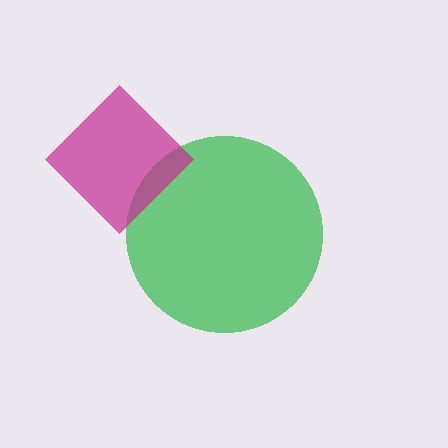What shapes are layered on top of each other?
The layered shapes are: a green circle, a magenta diamond.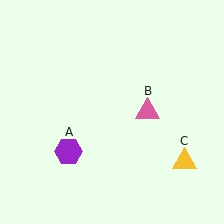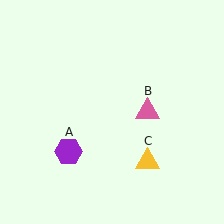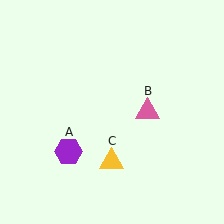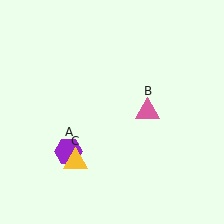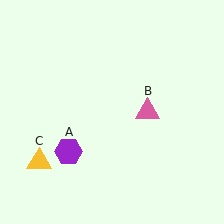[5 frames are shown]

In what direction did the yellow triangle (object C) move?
The yellow triangle (object C) moved left.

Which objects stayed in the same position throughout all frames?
Purple hexagon (object A) and pink triangle (object B) remained stationary.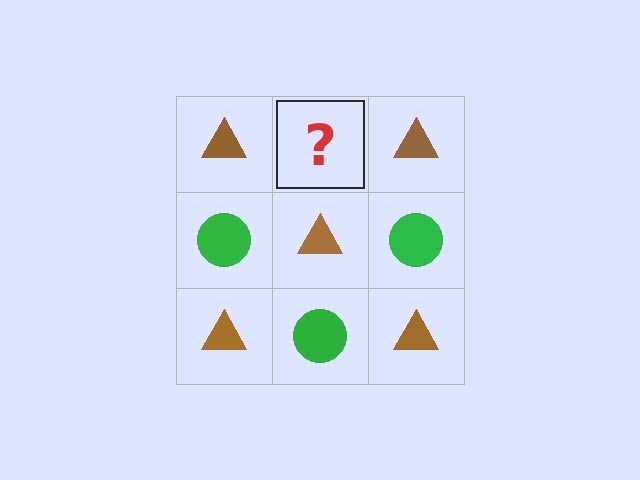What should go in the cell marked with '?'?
The missing cell should contain a green circle.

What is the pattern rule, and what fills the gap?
The rule is that it alternates brown triangle and green circle in a checkerboard pattern. The gap should be filled with a green circle.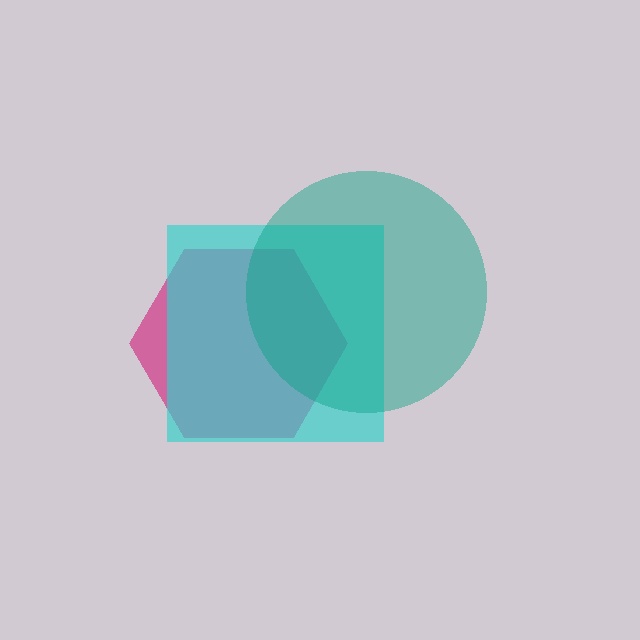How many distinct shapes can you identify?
There are 3 distinct shapes: a magenta hexagon, a cyan square, a teal circle.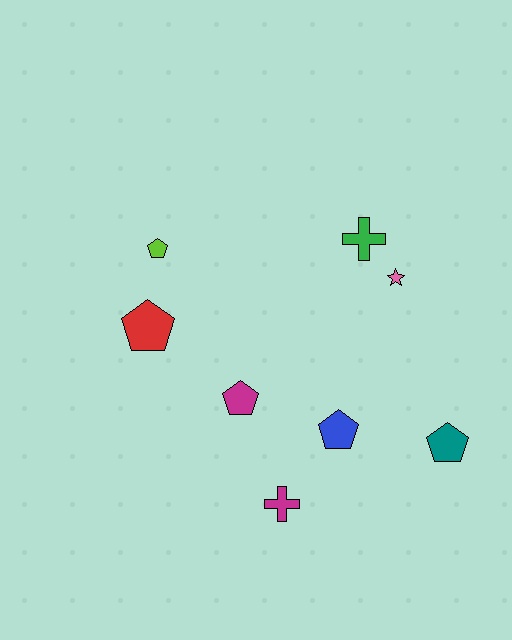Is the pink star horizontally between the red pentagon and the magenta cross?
No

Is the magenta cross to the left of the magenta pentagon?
No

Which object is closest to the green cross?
The pink star is closest to the green cross.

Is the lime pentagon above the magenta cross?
Yes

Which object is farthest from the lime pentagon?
The teal pentagon is farthest from the lime pentagon.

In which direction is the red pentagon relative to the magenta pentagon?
The red pentagon is to the left of the magenta pentagon.